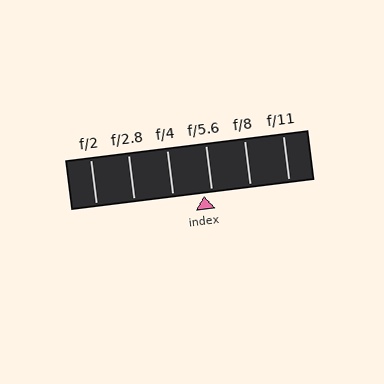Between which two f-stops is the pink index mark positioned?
The index mark is between f/4 and f/5.6.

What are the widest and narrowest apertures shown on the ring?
The widest aperture shown is f/2 and the narrowest is f/11.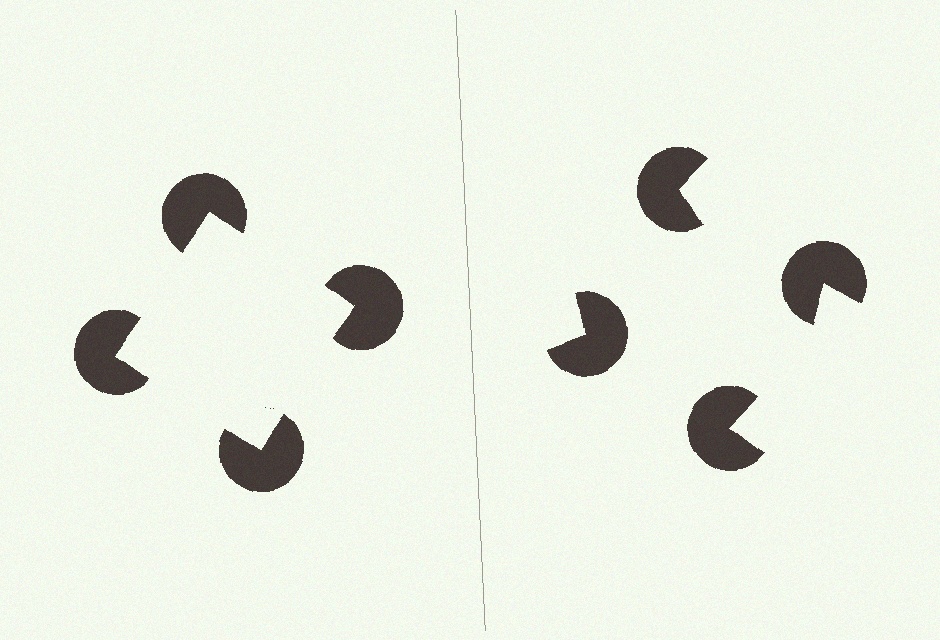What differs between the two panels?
The pac-man discs are positioned identically on both sides; only the wedge orientations differ. On the left they align to a square; on the right they are misaligned.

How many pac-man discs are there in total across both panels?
8 — 4 on each side.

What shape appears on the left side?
An illusory square.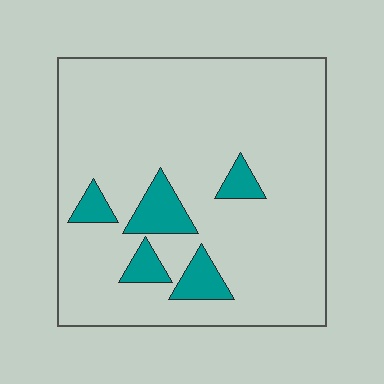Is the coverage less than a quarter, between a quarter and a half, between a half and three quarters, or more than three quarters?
Less than a quarter.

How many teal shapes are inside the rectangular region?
5.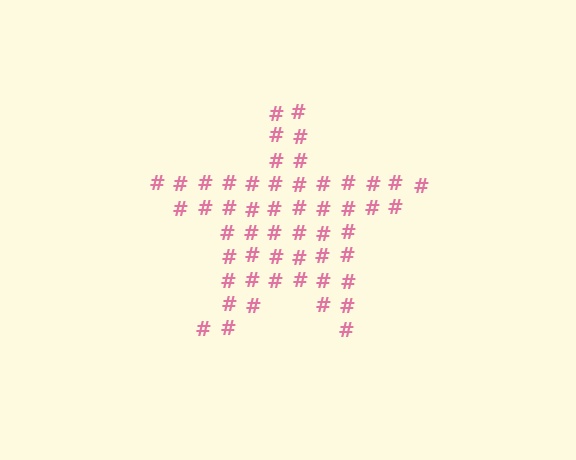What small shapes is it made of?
It is made of small hash symbols.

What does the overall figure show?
The overall figure shows a star.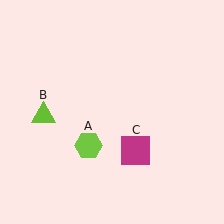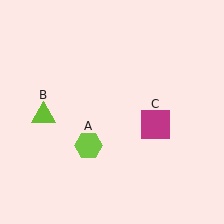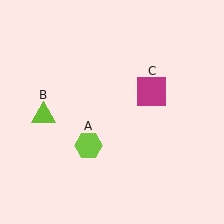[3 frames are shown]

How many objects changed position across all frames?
1 object changed position: magenta square (object C).